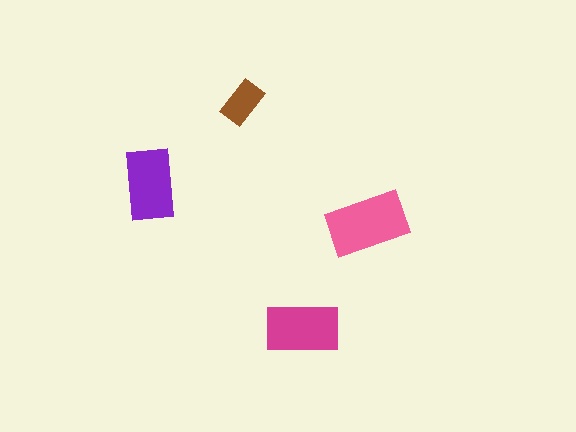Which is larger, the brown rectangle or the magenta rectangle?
The magenta one.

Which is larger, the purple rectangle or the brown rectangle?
The purple one.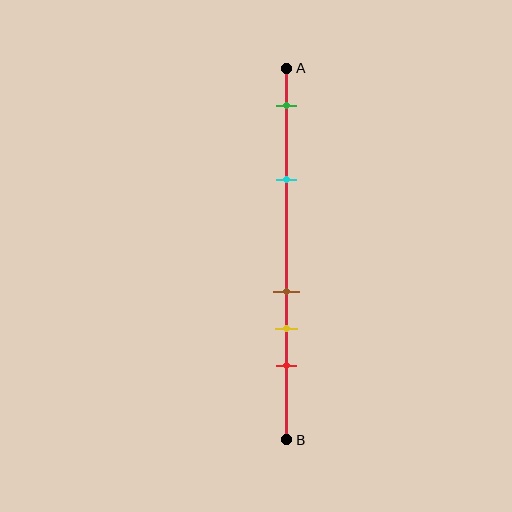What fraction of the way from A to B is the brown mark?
The brown mark is approximately 60% (0.6) of the way from A to B.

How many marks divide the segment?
There are 5 marks dividing the segment.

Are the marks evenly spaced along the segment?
No, the marks are not evenly spaced.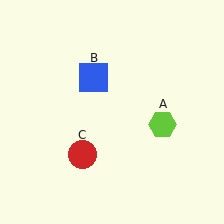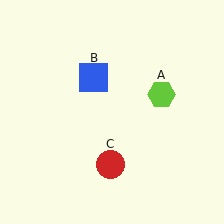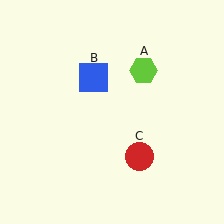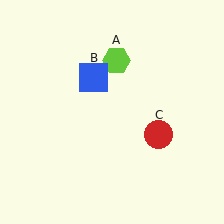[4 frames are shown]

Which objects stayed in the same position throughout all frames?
Blue square (object B) remained stationary.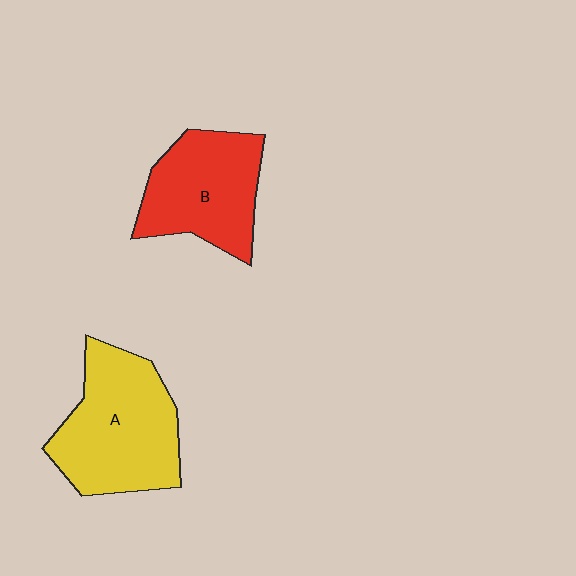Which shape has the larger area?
Shape A (yellow).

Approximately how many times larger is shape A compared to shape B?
Approximately 1.2 times.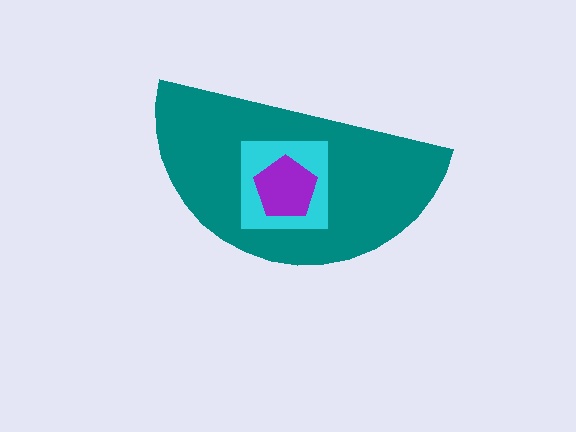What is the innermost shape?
The purple pentagon.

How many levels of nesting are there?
3.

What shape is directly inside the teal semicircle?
The cyan square.